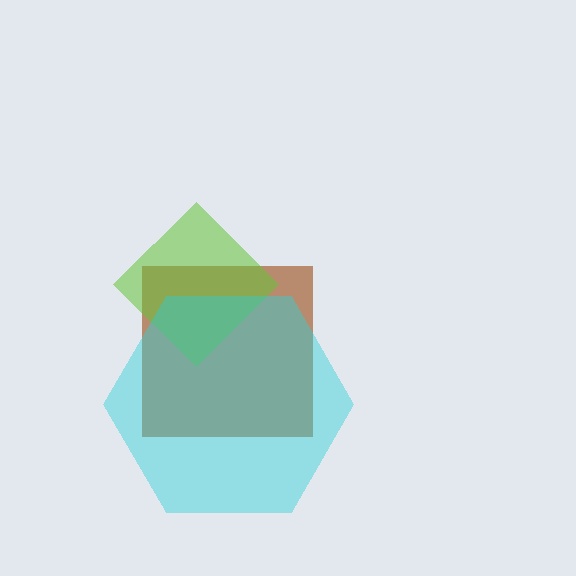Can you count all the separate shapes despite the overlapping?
Yes, there are 3 separate shapes.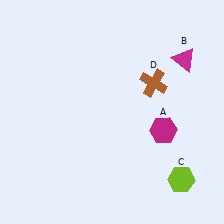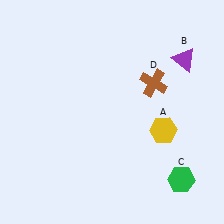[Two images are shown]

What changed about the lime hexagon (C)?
In Image 1, C is lime. In Image 2, it changed to green.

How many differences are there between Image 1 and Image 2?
There are 3 differences between the two images.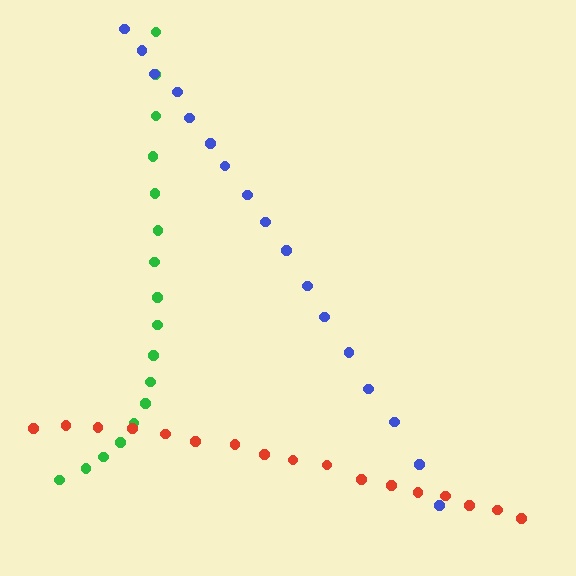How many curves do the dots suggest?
There are 3 distinct paths.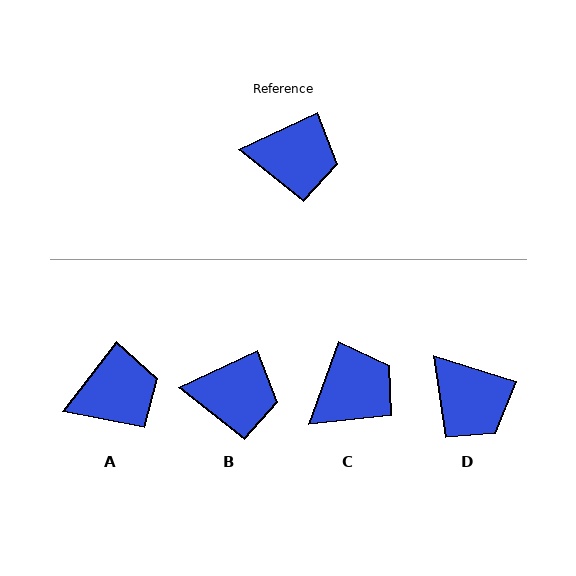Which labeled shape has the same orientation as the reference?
B.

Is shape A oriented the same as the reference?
No, it is off by about 27 degrees.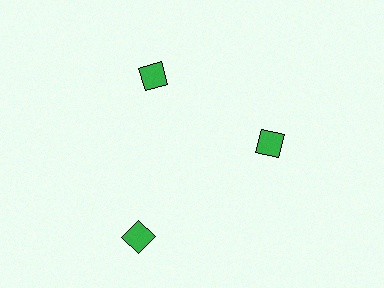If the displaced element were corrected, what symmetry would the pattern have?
It would have 3-fold rotational symmetry — the pattern would map onto itself every 120 degrees.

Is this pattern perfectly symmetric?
No. The 3 green diamonds are arranged in a ring, but one element near the 7 o'clock position is pushed outward from the center, breaking the 3-fold rotational symmetry.